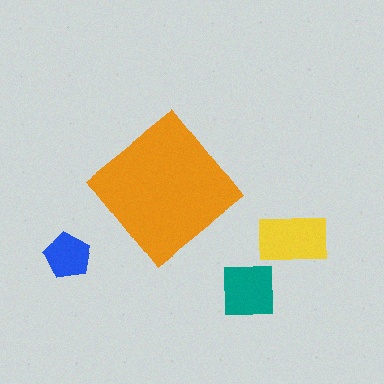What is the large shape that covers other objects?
An orange diamond.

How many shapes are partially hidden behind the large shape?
0 shapes are partially hidden.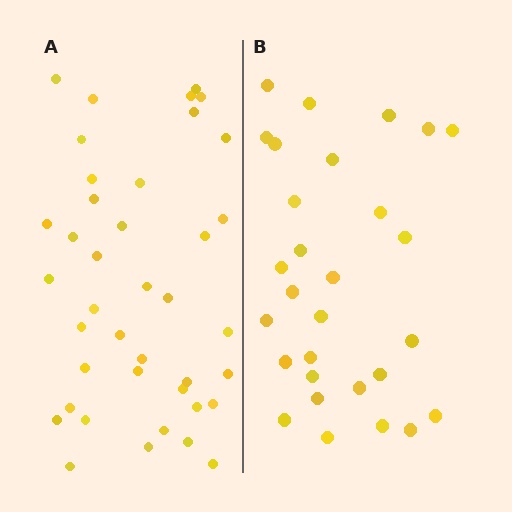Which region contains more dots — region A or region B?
Region A (the left region) has more dots.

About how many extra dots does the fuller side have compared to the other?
Region A has roughly 12 or so more dots than region B.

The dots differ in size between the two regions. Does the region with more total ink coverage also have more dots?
No. Region B has more total ink coverage because its dots are larger, but region A actually contains more individual dots. Total area can be misleading — the number of items is what matters here.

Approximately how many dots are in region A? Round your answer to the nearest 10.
About 40 dots.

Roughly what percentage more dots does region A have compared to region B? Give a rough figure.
About 40% more.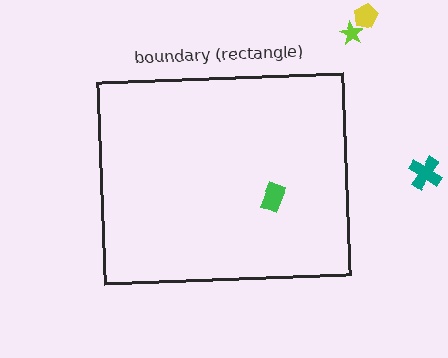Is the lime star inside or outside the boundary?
Outside.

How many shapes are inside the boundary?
1 inside, 3 outside.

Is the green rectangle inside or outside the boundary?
Inside.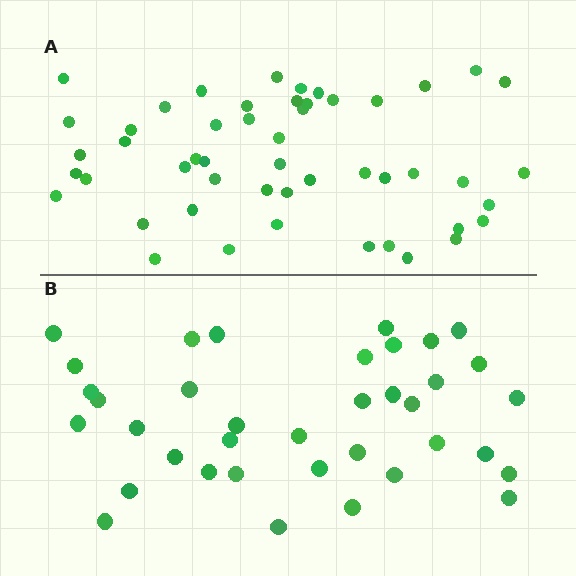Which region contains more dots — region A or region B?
Region A (the top region) has more dots.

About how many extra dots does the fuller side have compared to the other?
Region A has approximately 15 more dots than region B.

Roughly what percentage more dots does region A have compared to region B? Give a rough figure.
About 35% more.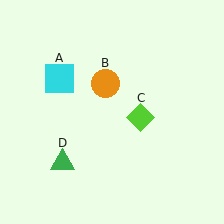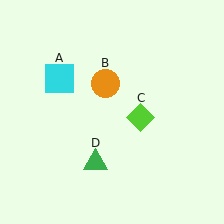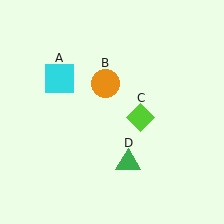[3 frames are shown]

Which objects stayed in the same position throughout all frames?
Cyan square (object A) and orange circle (object B) and lime diamond (object C) remained stationary.